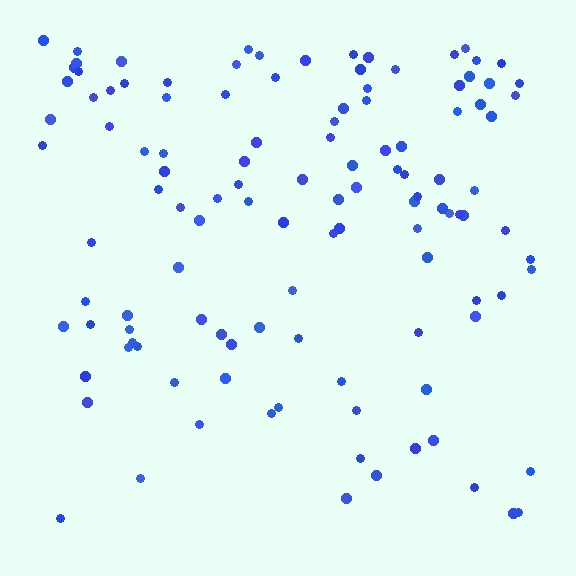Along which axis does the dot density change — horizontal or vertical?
Vertical.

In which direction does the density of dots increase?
From bottom to top, with the top side densest.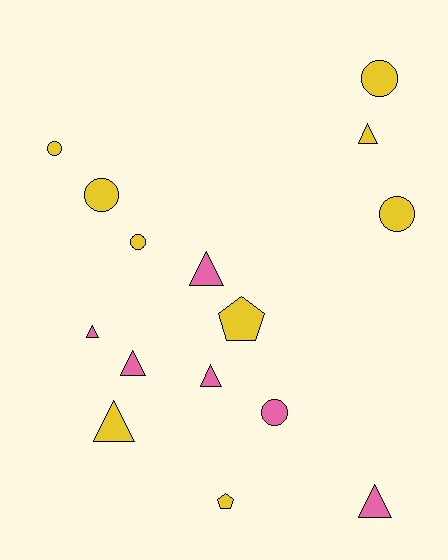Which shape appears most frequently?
Triangle, with 7 objects.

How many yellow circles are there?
There are 5 yellow circles.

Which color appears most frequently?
Yellow, with 9 objects.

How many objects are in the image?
There are 15 objects.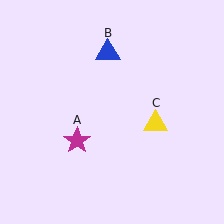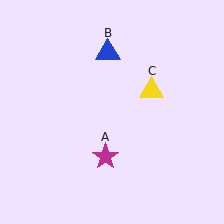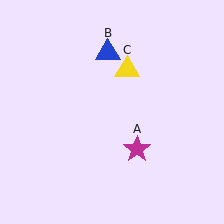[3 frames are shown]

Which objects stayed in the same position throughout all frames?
Blue triangle (object B) remained stationary.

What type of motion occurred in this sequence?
The magenta star (object A), yellow triangle (object C) rotated counterclockwise around the center of the scene.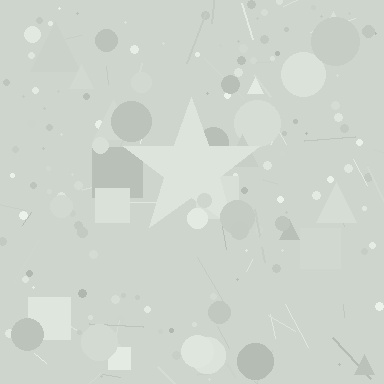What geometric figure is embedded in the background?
A star is embedded in the background.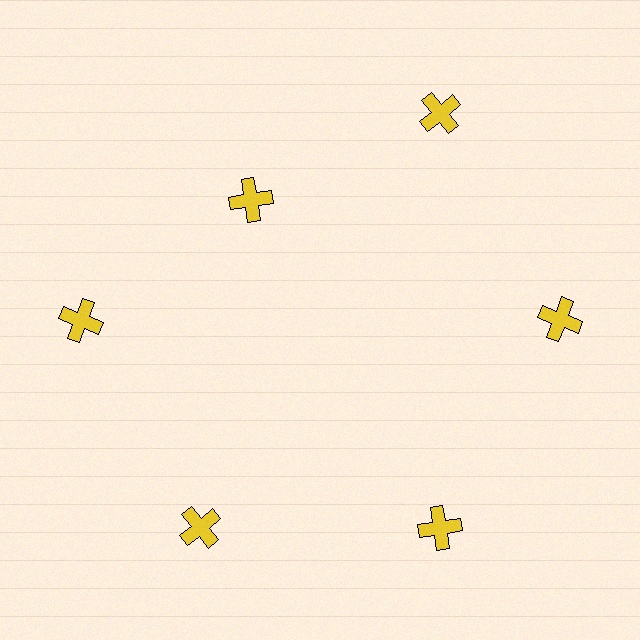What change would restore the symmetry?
The symmetry would be restored by moving it outward, back onto the ring so that all 6 crosses sit at equal angles and equal distance from the center.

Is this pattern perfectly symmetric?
No. The 6 yellow crosses are arranged in a ring, but one element near the 11 o'clock position is pulled inward toward the center, breaking the 6-fold rotational symmetry.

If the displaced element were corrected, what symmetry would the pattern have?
It would have 6-fold rotational symmetry — the pattern would map onto itself every 60 degrees.